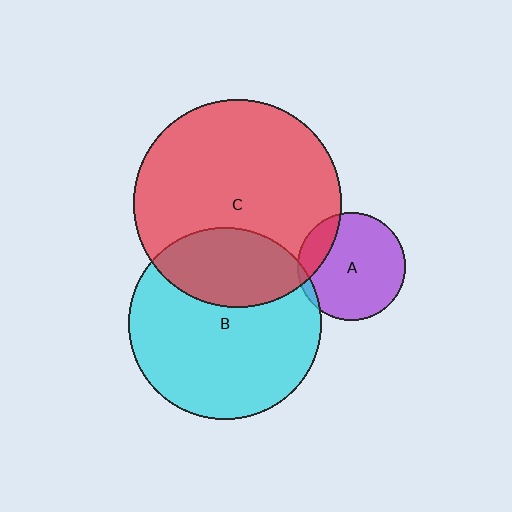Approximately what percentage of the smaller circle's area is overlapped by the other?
Approximately 15%.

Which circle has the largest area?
Circle C (red).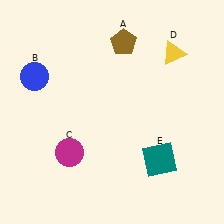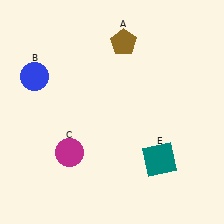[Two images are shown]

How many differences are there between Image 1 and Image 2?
There is 1 difference between the two images.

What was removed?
The yellow triangle (D) was removed in Image 2.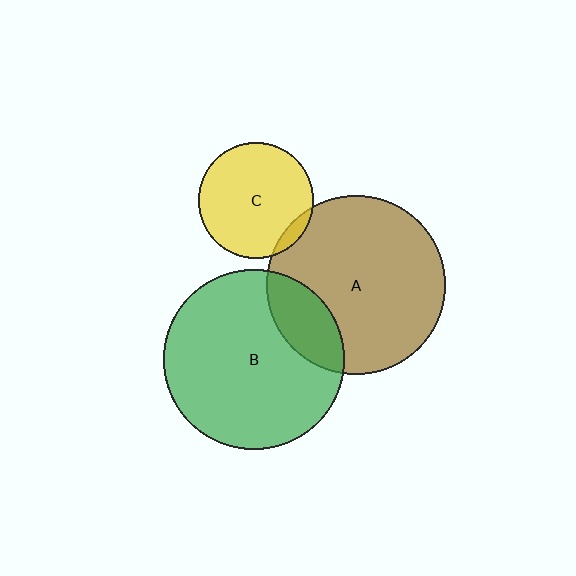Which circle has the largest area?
Circle B (green).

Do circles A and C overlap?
Yes.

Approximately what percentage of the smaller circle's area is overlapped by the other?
Approximately 5%.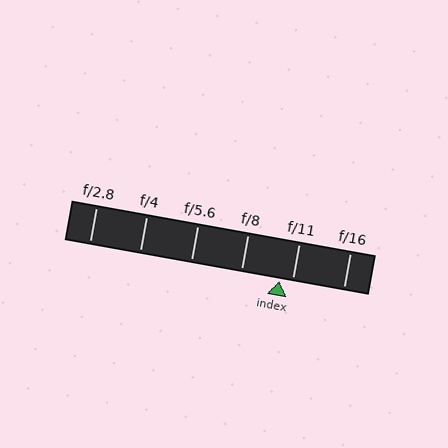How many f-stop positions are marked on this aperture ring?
There are 6 f-stop positions marked.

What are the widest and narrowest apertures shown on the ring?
The widest aperture shown is f/2.8 and the narrowest is f/16.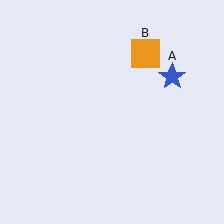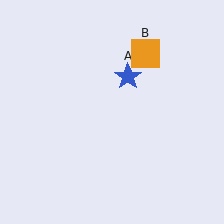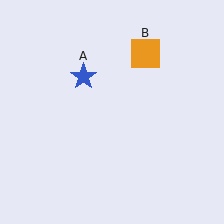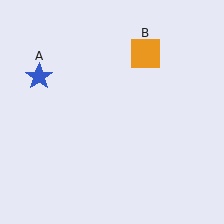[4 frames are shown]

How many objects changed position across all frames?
1 object changed position: blue star (object A).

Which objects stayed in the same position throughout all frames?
Orange square (object B) remained stationary.